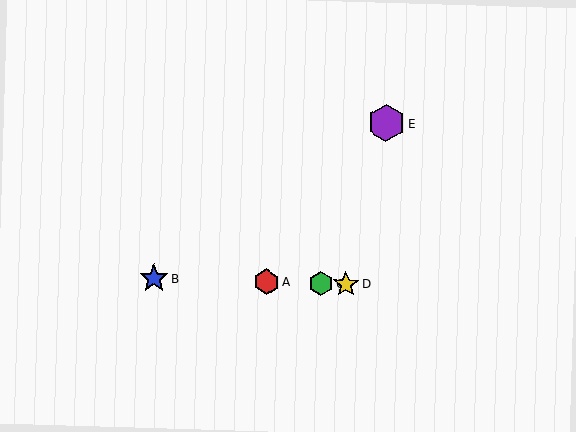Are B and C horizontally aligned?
Yes, both are at y≈278.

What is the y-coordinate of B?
Object B is at y≈278.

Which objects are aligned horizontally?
Objects A, B, C, D are aligned horizontally.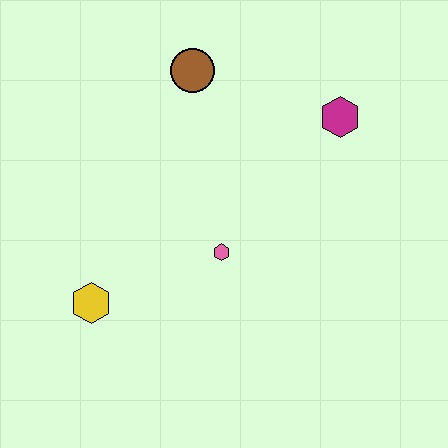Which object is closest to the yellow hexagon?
The pink hexagon is closest to the yellow hexagon.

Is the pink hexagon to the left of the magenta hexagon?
Yes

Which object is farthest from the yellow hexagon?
The magenta hexagon is farthest from the yellow hexagon.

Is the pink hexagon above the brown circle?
No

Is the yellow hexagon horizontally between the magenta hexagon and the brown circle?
No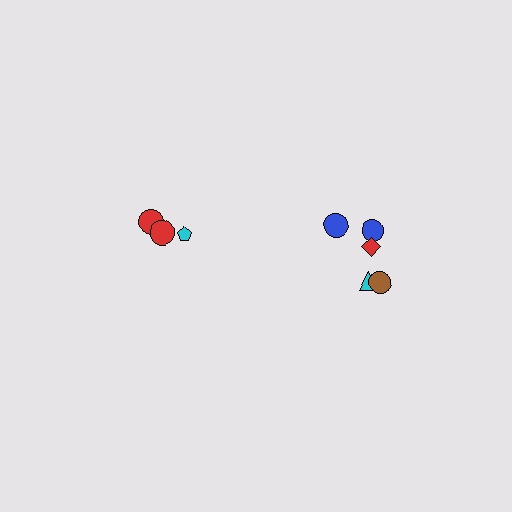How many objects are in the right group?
There are 5 objects.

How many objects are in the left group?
There are 3 objects.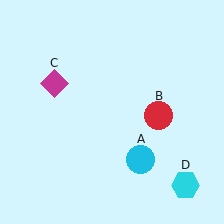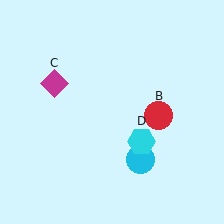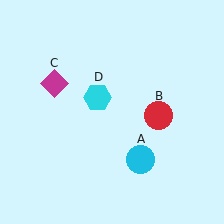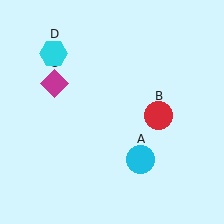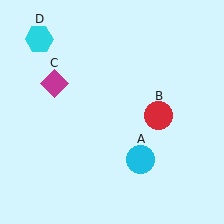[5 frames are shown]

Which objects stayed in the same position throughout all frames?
Cyan circle (object A) and red circle (object B) and magenta diamond (object C) remained stationary.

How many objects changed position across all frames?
1 object changed position: cyan hexagon (object D).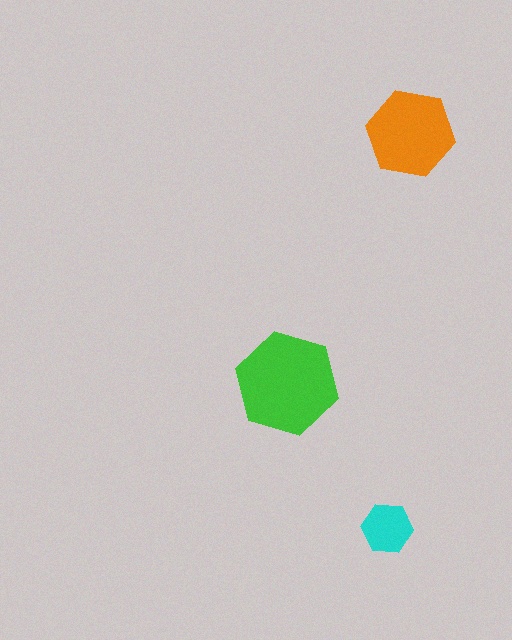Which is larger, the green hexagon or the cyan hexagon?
The green one.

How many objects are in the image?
There are 3 objects in the image.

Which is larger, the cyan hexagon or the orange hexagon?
The orange one.